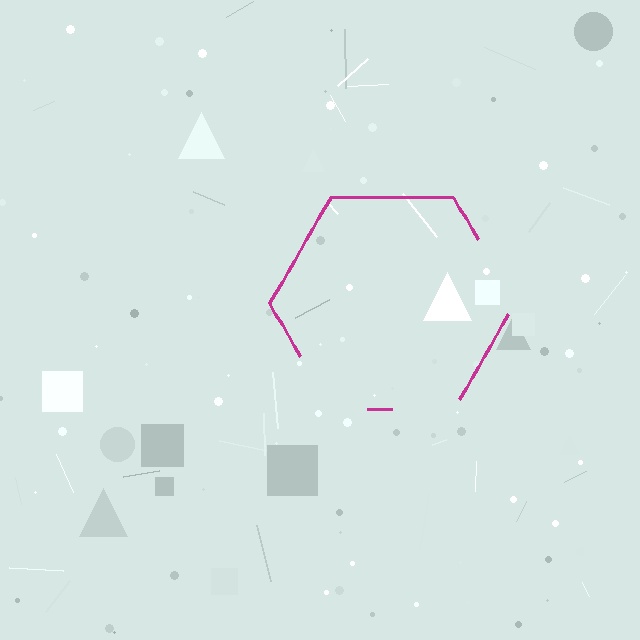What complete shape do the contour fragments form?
The contour fragments form a hexagon.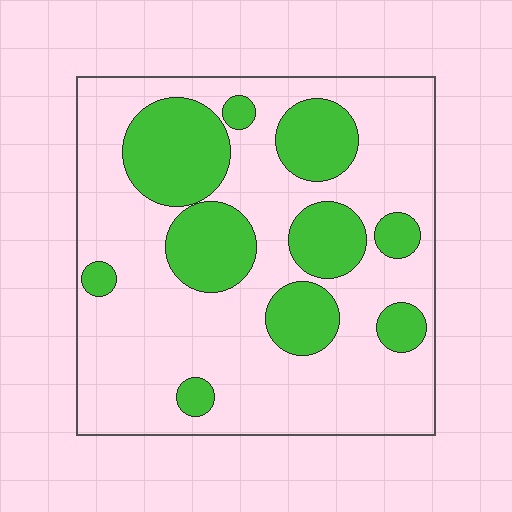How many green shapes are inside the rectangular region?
10.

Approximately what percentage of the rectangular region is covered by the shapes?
Approximately 30%.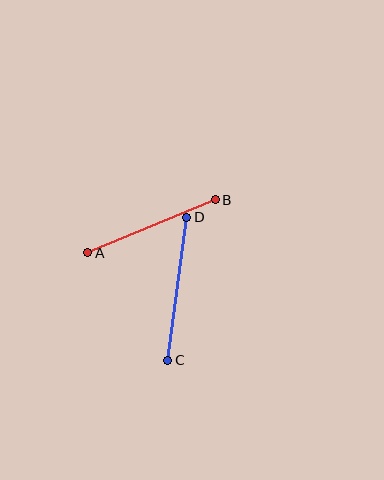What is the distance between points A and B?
The distance is approximately 138 pixels.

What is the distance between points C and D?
The distance is approximately 144 pixels.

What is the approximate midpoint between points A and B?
The midpoint is at approximately (151, 226) pixels.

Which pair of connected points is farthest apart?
Points C and D are farthest apart.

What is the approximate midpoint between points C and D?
The midpoint is at approximately (177, 289) pixels.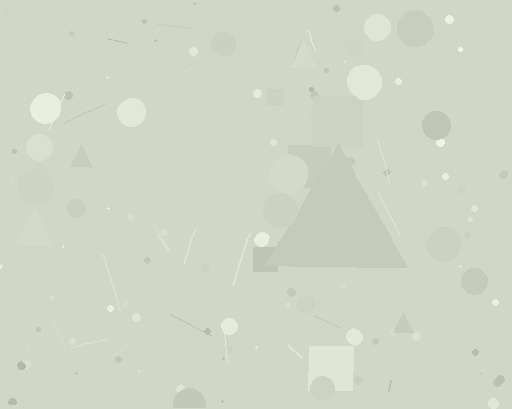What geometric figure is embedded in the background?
A triangle is embedded in the background.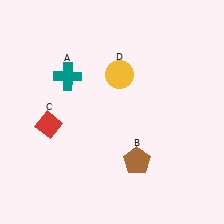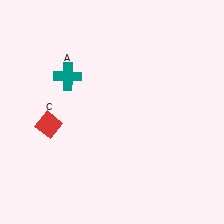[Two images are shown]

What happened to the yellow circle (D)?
The yellow circle (D) was removed in Image 2. It was in the top-right area of Image 1.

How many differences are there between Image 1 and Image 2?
There are 2 differences between the two images.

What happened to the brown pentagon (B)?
The brown pentagon (B) was removed in Image 2. It was in the bottom-right area of Image 1.